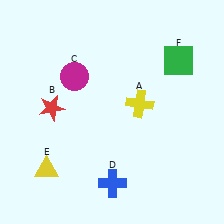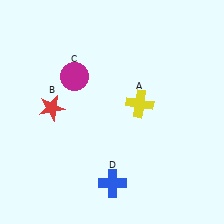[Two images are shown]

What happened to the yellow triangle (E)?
The yellow triangle (E) was removed in Image 2. It was in the bottom-left area of Image 1.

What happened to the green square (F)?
The green square (F) was removed in Image 2. It was in the top-right area of Image 1.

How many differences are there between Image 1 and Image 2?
There are 2 differences between the two images.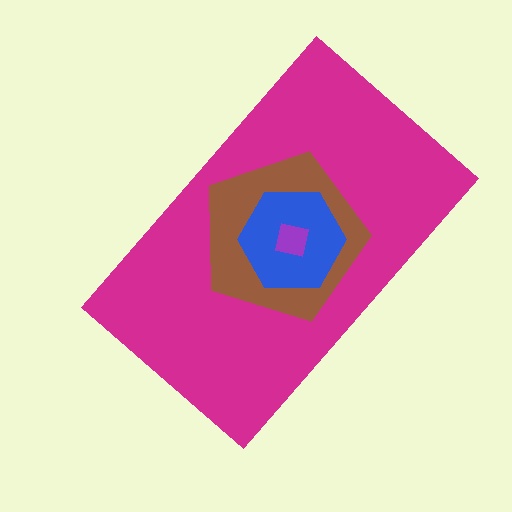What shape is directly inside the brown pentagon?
The blue hexagon.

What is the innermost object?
The purple square.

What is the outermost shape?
The magenta rectangle.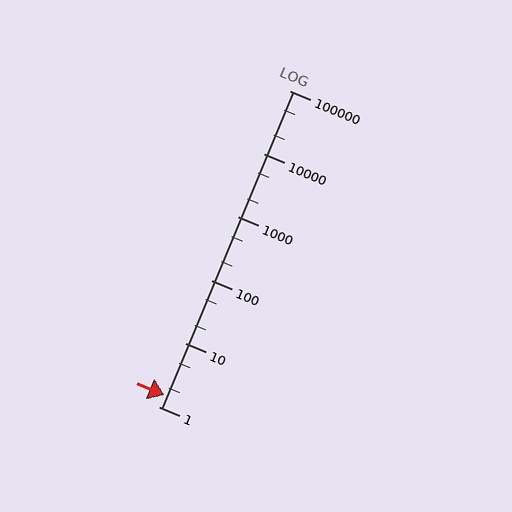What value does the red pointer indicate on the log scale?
The pointer indicates approximately 1.5.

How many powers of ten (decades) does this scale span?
The scale spans 5 decades, from 1 to 100000.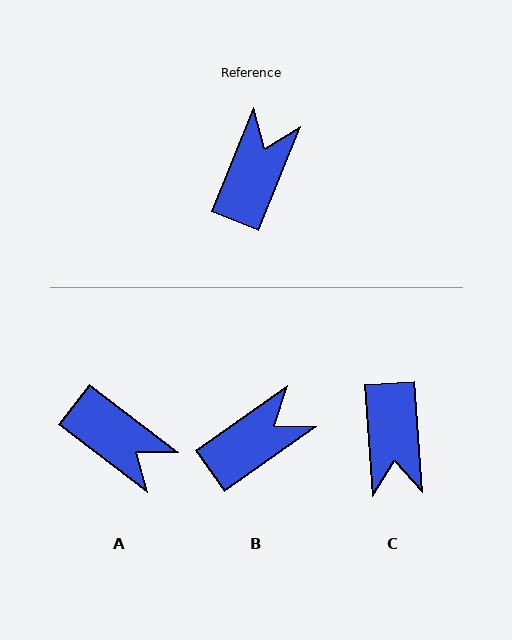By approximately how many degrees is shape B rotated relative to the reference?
Approximately 33 degrees clockwise.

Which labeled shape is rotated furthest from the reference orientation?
C, about 154 degrees away.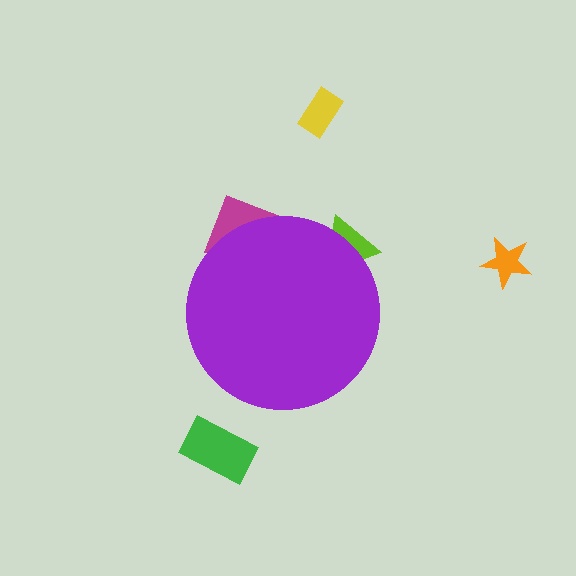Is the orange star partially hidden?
No, the orange star is fully visible.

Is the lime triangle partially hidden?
Yes, the lime triangle is partially hidden behind the purple circle.